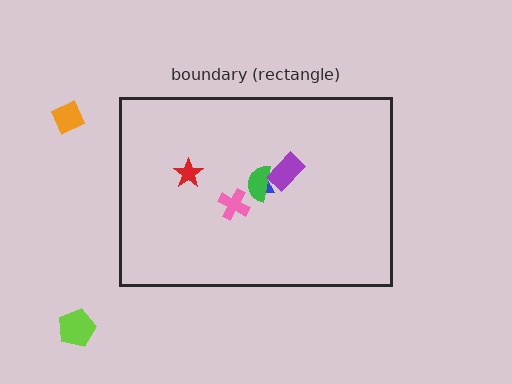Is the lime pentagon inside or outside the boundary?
Outside.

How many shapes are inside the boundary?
5 inside, 2 outside.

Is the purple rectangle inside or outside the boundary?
Inside.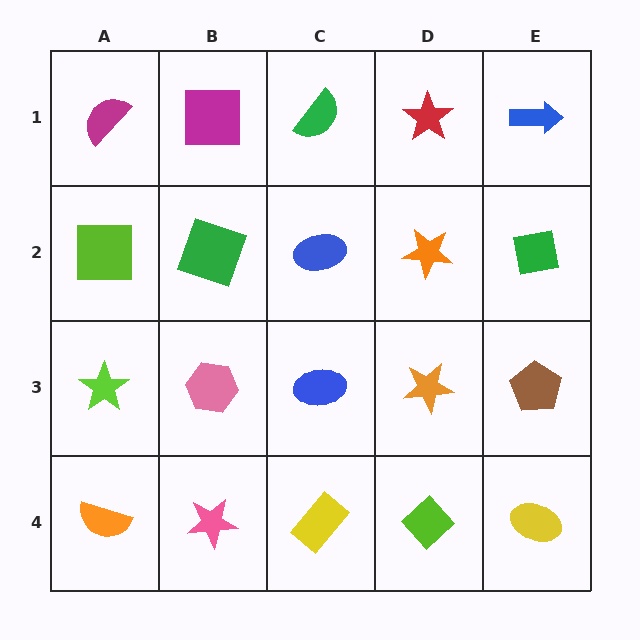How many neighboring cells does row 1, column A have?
2.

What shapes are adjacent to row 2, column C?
A green semicircle (row 1, column C), a blue ellipse (row 3, column C), a green square (row 2, column B), an orange star (row 2, column D).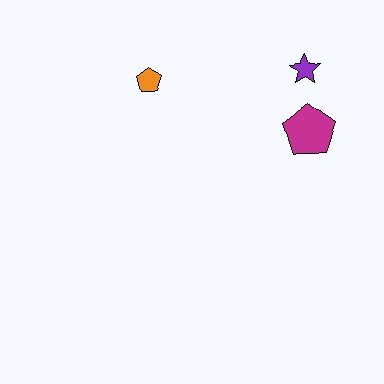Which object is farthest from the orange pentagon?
The magenta pentagon is farthest from the orange pentagon.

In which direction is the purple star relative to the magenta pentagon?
The purple star is above the magenta pentagon.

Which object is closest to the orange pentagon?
The purple star is closest to the orange pentagon.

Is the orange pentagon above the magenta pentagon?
Yes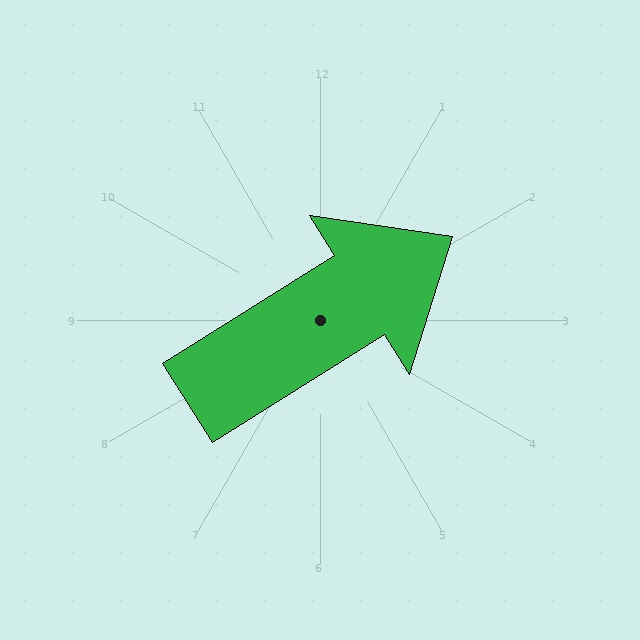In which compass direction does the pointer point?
Northeast.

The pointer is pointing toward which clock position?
Roughly 2 o'clock.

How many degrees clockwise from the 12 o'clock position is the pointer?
Approximately 58 degrees.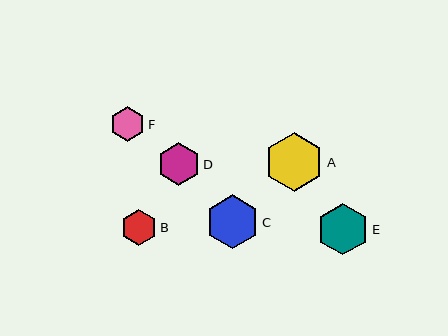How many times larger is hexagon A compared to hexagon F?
Hexagon A is approximately 1.7 times the size of hexagon F.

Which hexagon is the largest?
Hexagon A is the largest with a size of approximately 59 pixels.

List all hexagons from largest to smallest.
From largest to smallest: A, C, E, D, B, F.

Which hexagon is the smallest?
Hexagon F is the smallest with a size of approximately 35 pixels.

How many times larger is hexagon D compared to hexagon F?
Hexagon D is approximately 1.2 times the size of hexagon F.